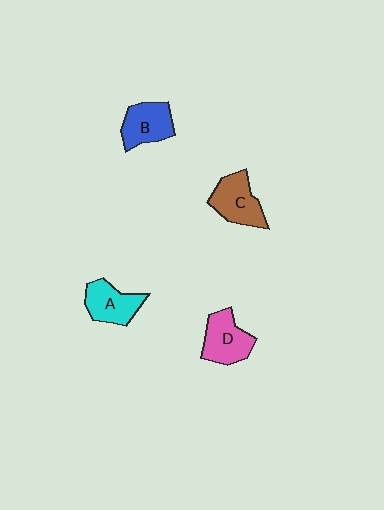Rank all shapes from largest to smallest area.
From largest to smallest: C (brown), D (pink), B (blue), A (cyan).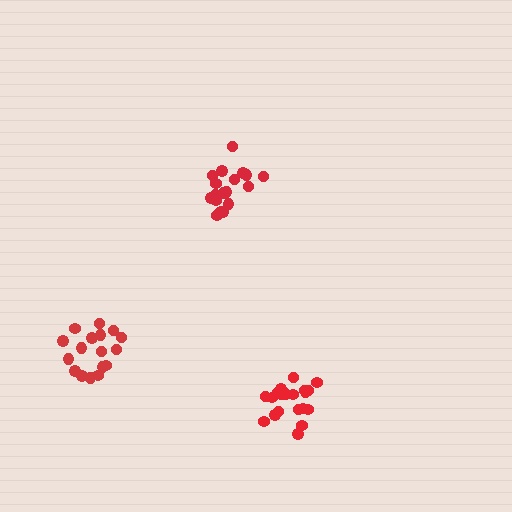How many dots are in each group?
Group 1: 19 dots, Group 2: 20 dots, Group 3: 17 dots (56 total).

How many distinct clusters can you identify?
There are 3 distinct clusters.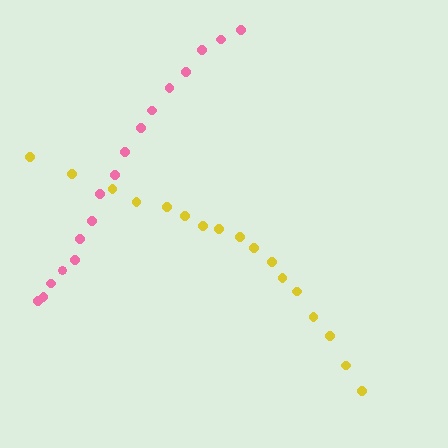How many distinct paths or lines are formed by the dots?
There are 2 distinct paths.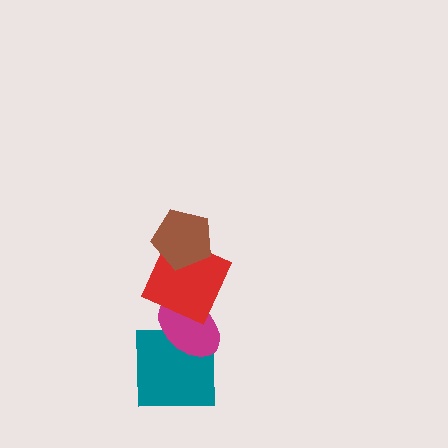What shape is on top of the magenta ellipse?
The red square is on top of the magenta ellipse.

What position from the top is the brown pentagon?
The brown pentagon is 1st from the top.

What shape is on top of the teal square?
The magenta ellipse is on top of the teal square.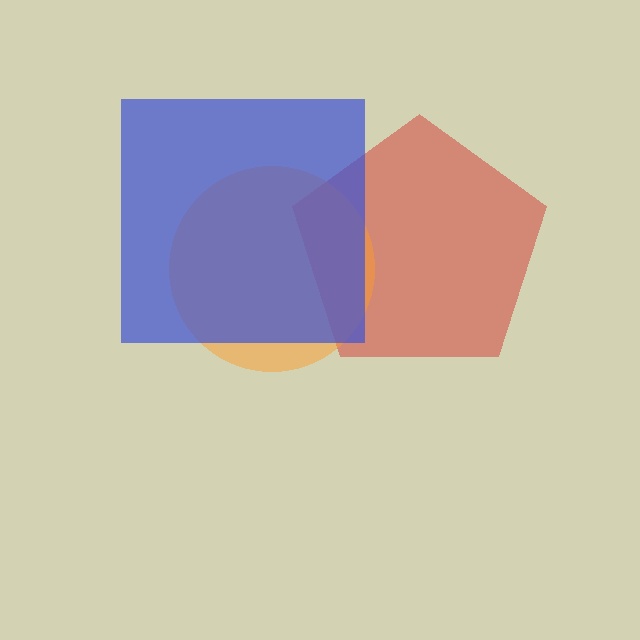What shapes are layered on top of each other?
The layered shapes are: a red pentagon, an orange circle, a blue square.